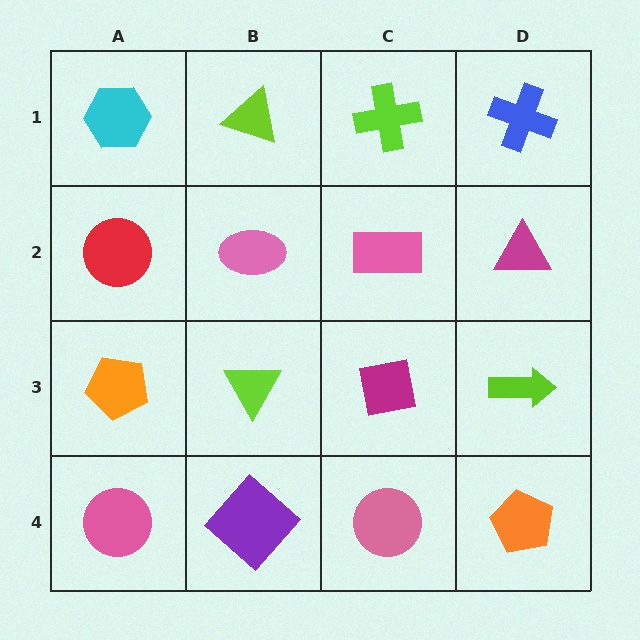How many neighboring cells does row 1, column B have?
3.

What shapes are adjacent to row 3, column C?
A pink rectangle (row 2, column C), a pink circle (row 4, column C), a lime triangle (row 3, column B), a lime arrow (row 3, column D).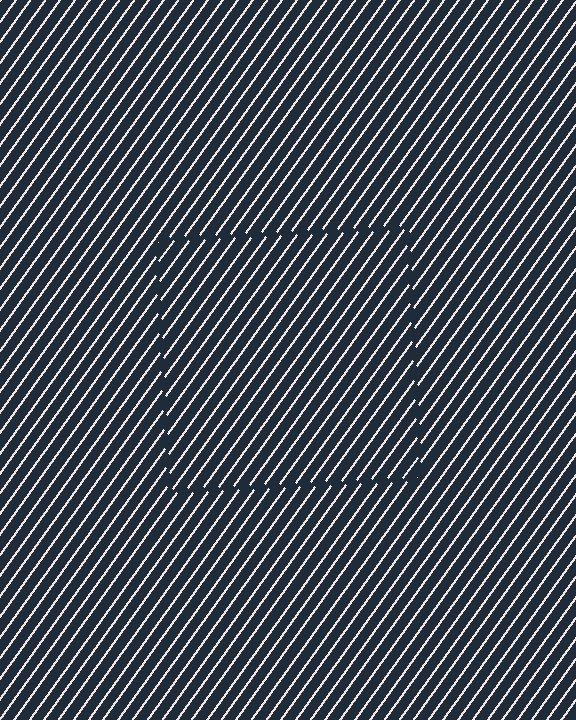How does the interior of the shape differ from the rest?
The interior of the shape contains the same grating, shifted by half a period — the contour is defined by the phase discontinuity where line-ends from the inner and outer gratings abut.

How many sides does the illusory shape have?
4 sides — the line-ends trace a square.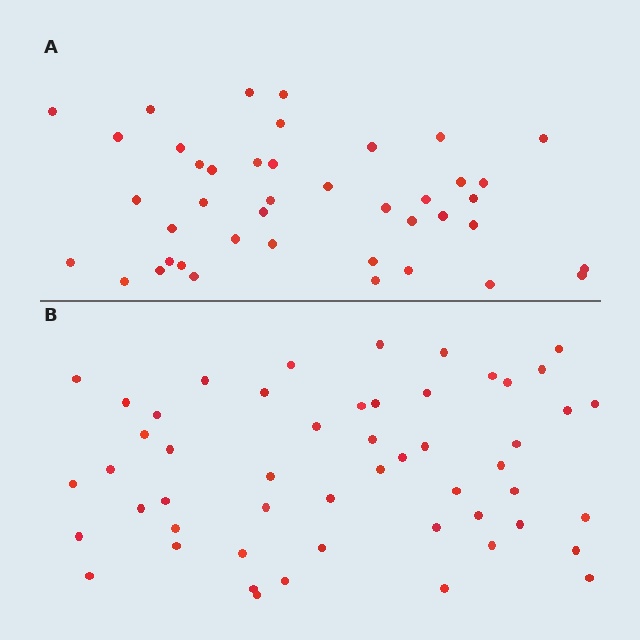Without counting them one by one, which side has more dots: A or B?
Region B (the bottom region) has more dots.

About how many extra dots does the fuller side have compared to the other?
Region B has roughly 10 or so more dots than region A.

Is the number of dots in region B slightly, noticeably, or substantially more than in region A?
Region B has only slightly more — the two regions are fairly close. The ratio is roughly 1.2 to 1.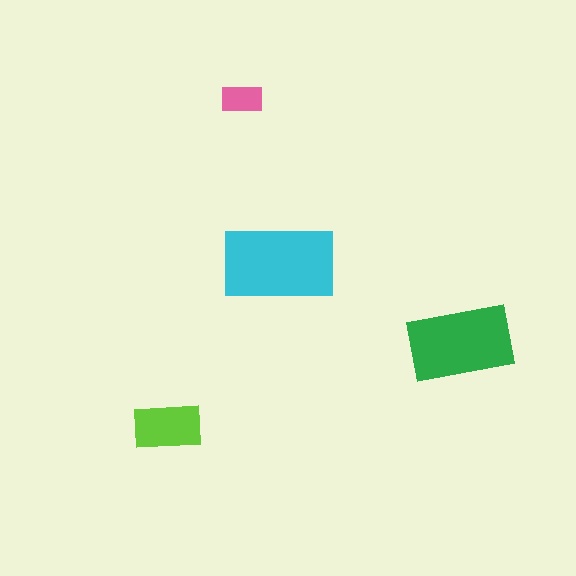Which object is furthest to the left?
The lime rectangle is leftmost.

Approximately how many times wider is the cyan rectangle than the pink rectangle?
About 3 times wider.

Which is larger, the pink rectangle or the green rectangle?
The green one.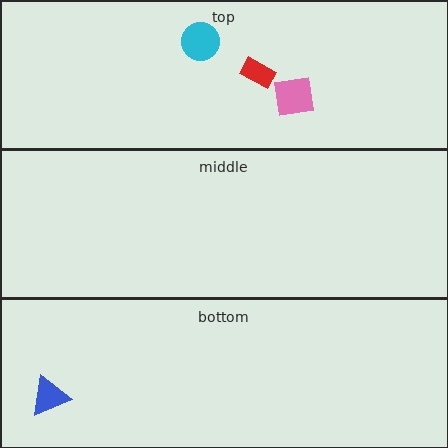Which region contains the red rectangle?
The top region.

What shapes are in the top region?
The cyan circle, the red rectangle, the pink square.